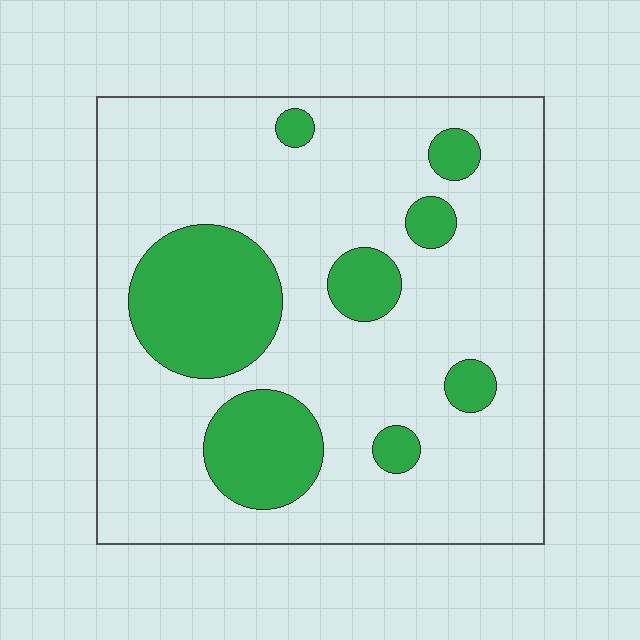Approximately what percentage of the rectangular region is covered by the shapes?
Approximately 20%.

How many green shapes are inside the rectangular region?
8.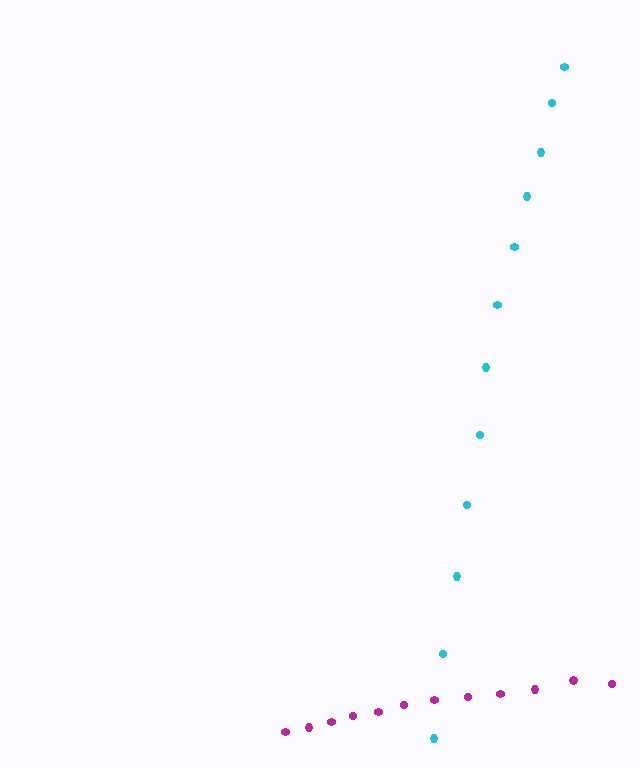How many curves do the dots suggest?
There are 2 distinct paths.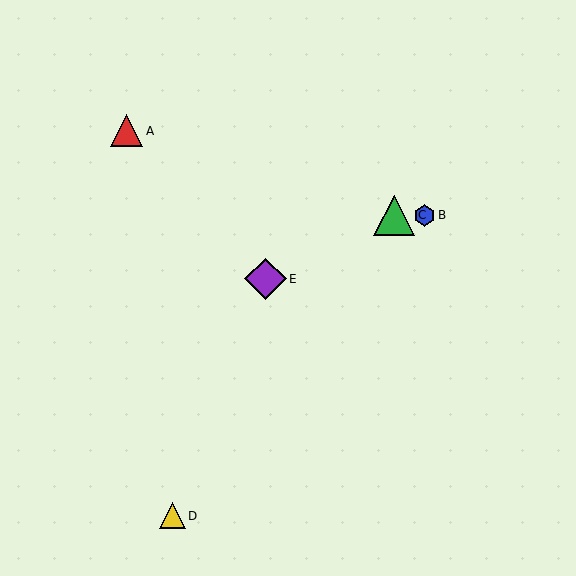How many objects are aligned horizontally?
2 objects (B, C) are aligned horizontally.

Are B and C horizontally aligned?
Yes, both are at y≈215.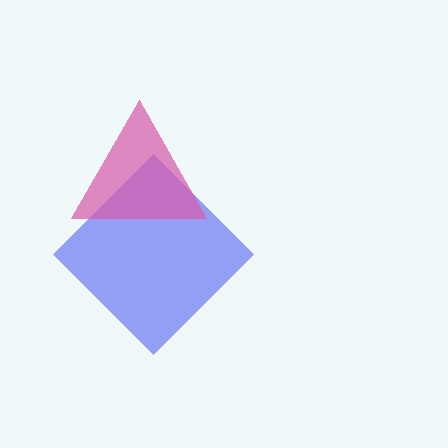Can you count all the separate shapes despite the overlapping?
Yes, there are 2 separate shapes.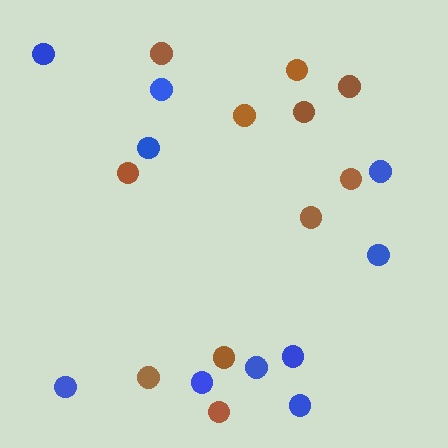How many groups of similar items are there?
There are 2 groups: one group of brown circles (11) and one group of blue circles (10).